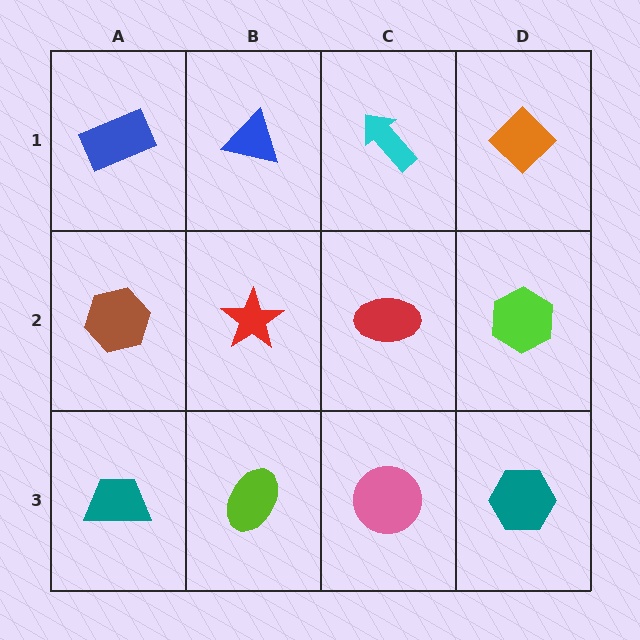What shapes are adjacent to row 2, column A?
A blue rectangle (row 1, column A), a teal trapezoid (row 3, column A), a red star (row 2, column B).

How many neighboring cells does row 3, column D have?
2.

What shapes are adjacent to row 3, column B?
A red star (row 2, column B), a teal trapezoid (row 3, column A), a pink circle (row 3, column C).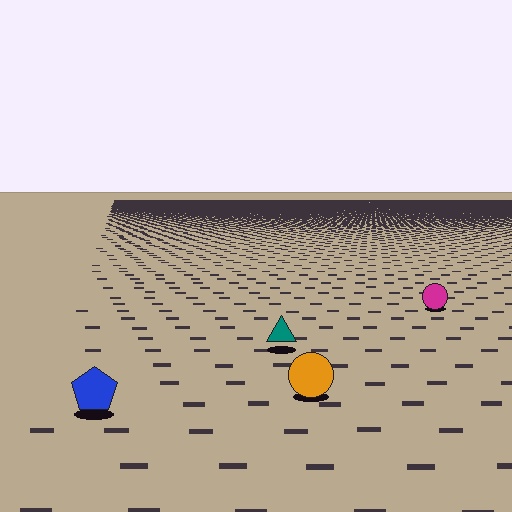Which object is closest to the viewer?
The blue pentagon is closest. The texture marks near it are larger and more spread out.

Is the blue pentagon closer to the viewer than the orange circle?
Yes. The blue pentagon is closer — you can tell from the texture gradient: the ground texture is coarser near it.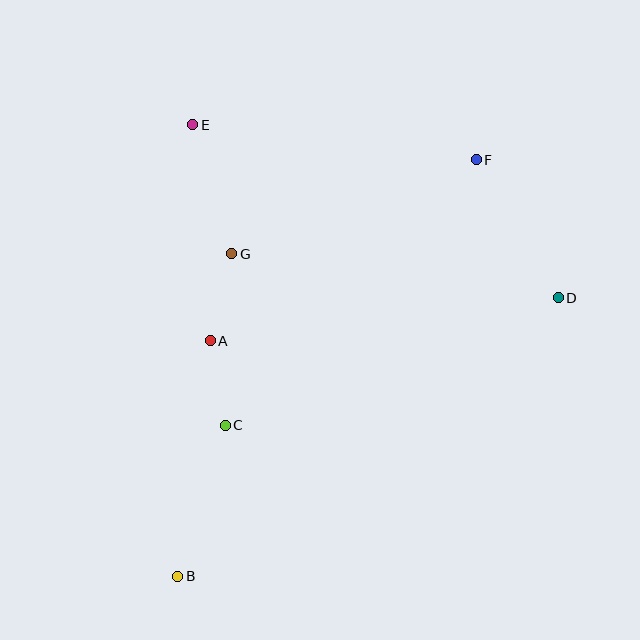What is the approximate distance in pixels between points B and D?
The distance between B and D is approximately 471 pixels.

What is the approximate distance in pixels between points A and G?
The distance between A and G is approximately 89 pixels.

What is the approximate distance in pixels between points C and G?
The distance between C and G is approximately 171 pixels.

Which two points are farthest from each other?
Points B and F are farthest from each other.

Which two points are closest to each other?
Points A and C are closest to each other.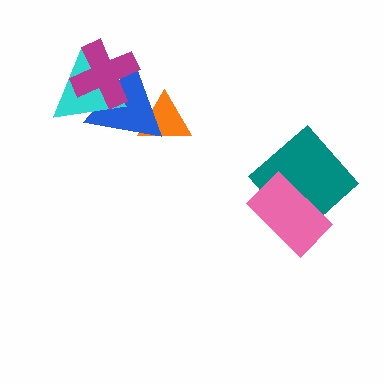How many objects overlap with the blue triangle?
3 objects overlap with the blue triangle.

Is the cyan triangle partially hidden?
Yes, it is partially covered by another shape.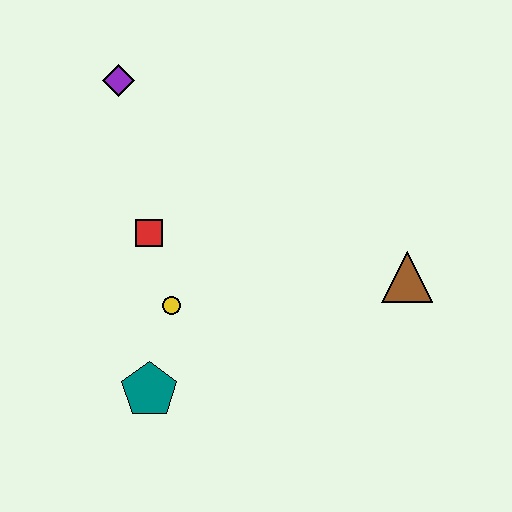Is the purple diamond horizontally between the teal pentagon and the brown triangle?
No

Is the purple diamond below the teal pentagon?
No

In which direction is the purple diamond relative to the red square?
The purple diamond is above the red square.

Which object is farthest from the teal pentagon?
The purple diamond is farthest from the teal pentagon.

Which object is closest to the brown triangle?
The yellow circle is closest to the brown triangle.